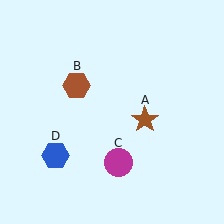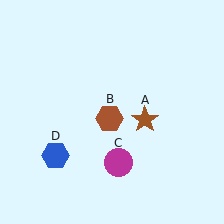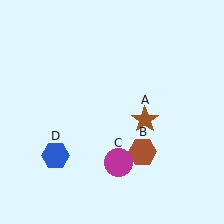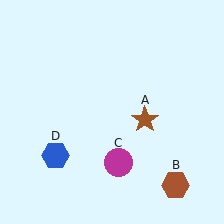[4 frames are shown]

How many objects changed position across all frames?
1 object changed position: brown hexagon (object B).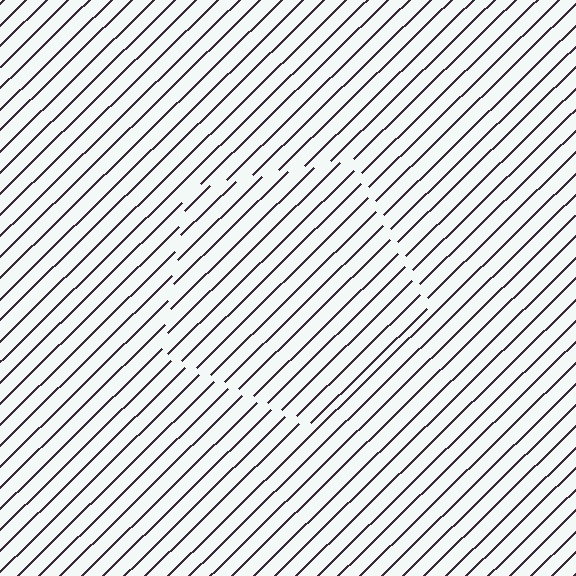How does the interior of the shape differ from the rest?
The interior of the shape contains the same grating, shifted by half a period — the contour is defined by the phase discontinuity where line-ends from the inner and outer gratings abut.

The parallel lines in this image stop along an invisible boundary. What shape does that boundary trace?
An illusory pentagon. The interior of the shape contains the same grating, shifted by half a period — the contour is defined by the phase discontinuity where line-ends from the inner and outer gratings abut.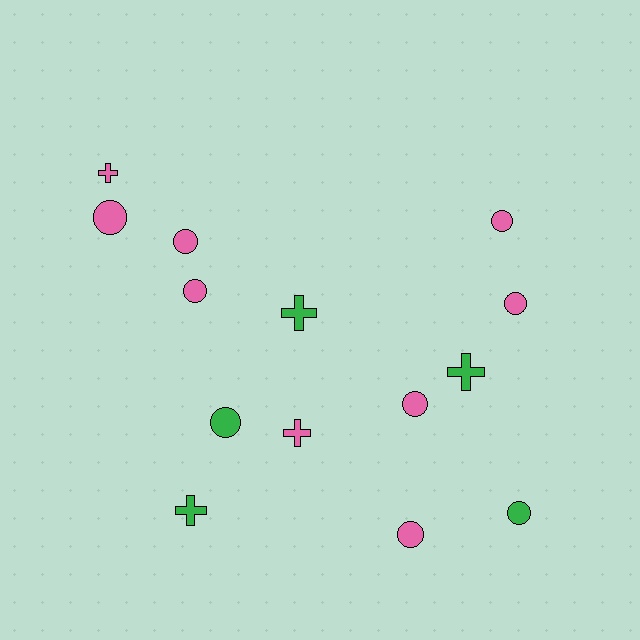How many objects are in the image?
There are 14 objects.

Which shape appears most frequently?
Circle, with 9 objects.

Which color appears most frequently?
Pink, with 9 objects.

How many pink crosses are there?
There are 2 pink crosses.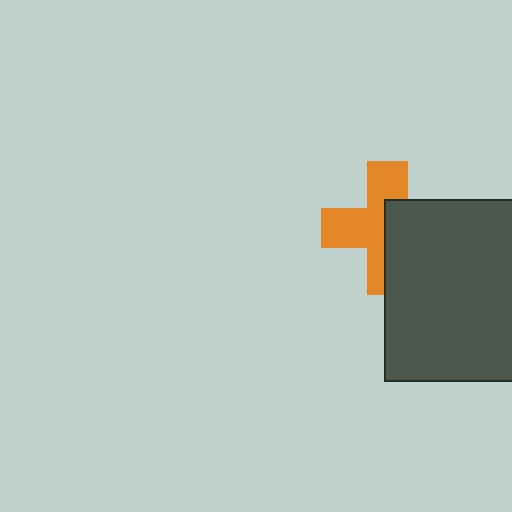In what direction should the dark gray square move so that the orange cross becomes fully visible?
The dark gray square should move right. That is the shortest direction to clear the overlap and leave the orange cross fully visible.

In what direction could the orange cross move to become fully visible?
The orange cross could move left. That would shift it out from behind the dark gray square entirely.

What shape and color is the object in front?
The object in front is a dark gray square.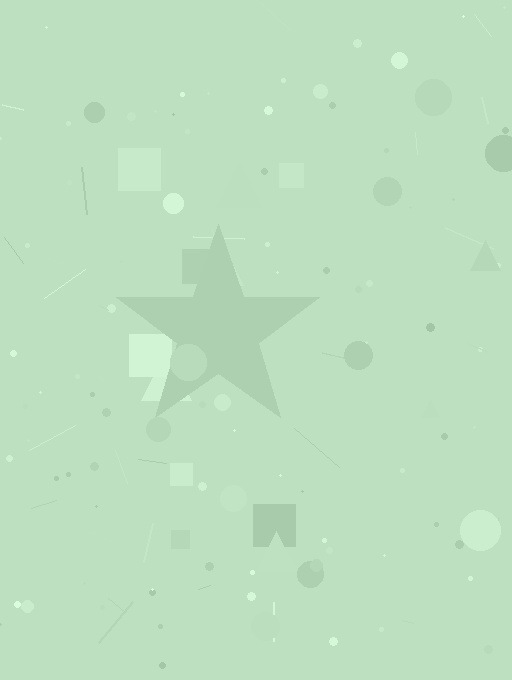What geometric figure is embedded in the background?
A star is embedded in the background.